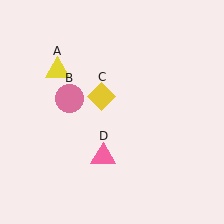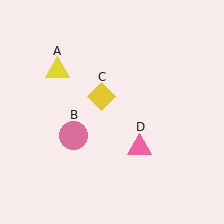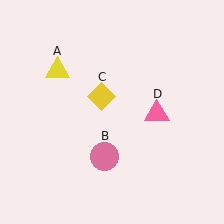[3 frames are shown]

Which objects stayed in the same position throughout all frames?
Yellow triangle (object A) and yellow diamond (object C) remained stationary.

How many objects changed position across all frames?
2 objects changed position: pink circle (object B), pink triangle (object D).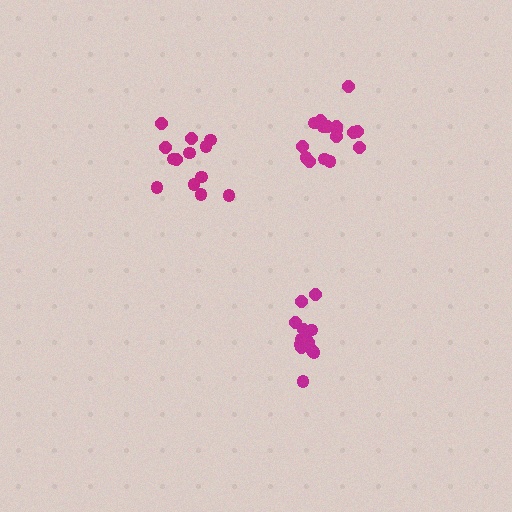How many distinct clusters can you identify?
There are 3 distinct clusters.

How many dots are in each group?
Group 1: 13 dots, Group 2: 14 dots, Group 3: 16 dots (43 total).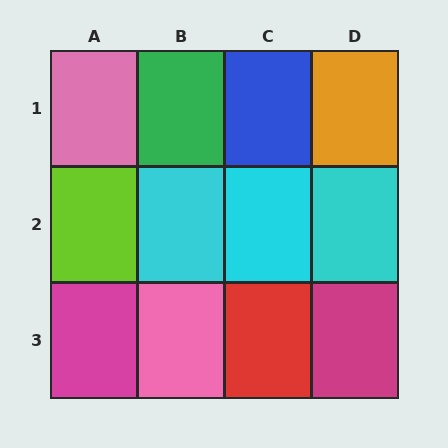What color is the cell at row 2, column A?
Lime.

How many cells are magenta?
2 cells are magenta.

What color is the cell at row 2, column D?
Cyan.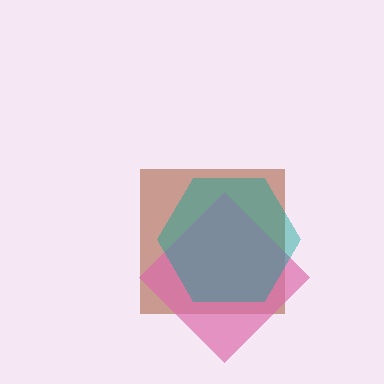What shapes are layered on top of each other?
The layered shapes are: a brown square, a pink diamond, a teal hexagon.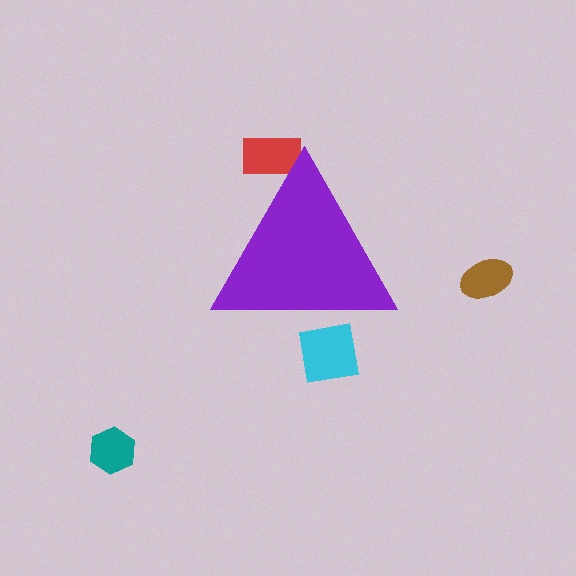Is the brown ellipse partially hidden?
No, the brown ellipse is fully visible.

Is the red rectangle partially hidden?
Yes, the red rectangle is partially hidden behind the purple triangle.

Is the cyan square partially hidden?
Yes, the cyan square is partially hidden behind the purple triangle.